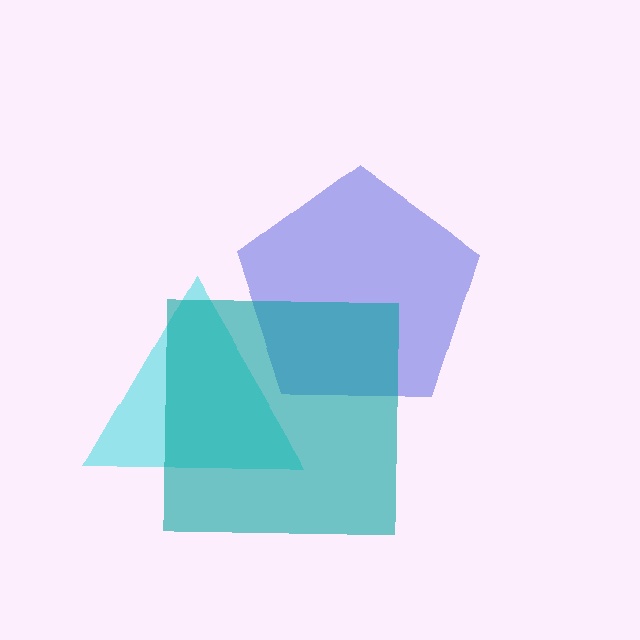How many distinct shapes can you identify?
There are 3 distinct shapes: a cyan triangle, a blue pentagon, a teal square.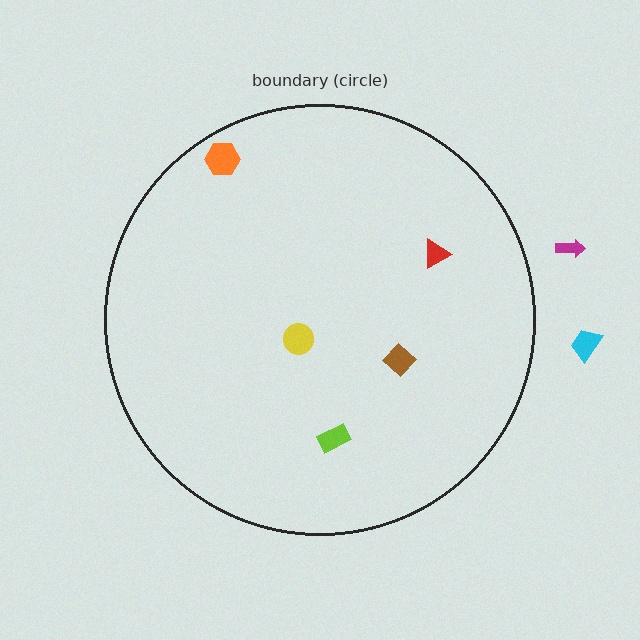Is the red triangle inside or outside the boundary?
Inside.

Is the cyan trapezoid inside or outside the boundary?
Outside.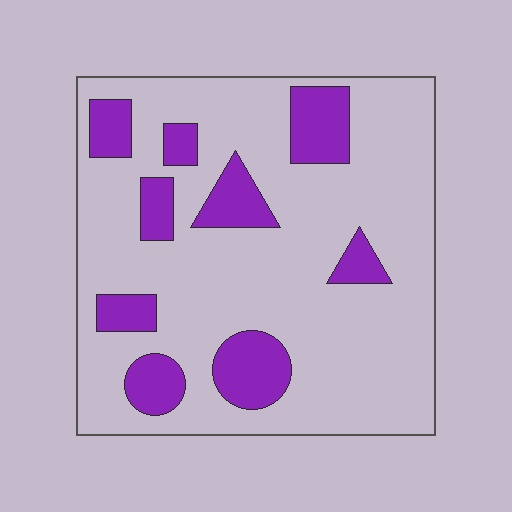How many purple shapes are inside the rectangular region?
9.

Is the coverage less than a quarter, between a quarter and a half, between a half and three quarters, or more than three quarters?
Less than a quarter.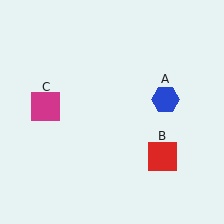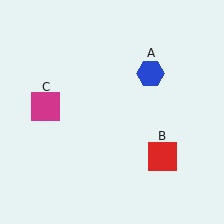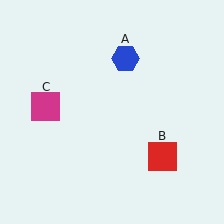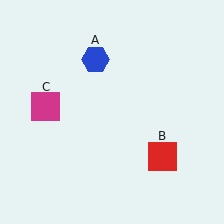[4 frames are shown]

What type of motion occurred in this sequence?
The blue hexagon (object A) rotated counterclockwise around the center of the scene.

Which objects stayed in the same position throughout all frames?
Red square (object B) and magenta square (object C) remained stationary.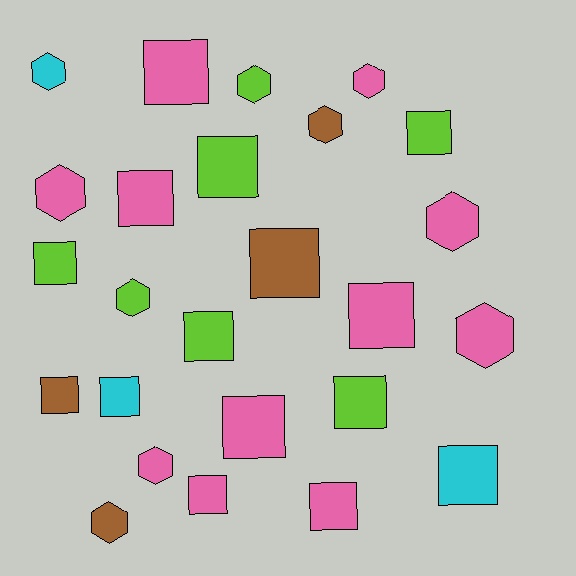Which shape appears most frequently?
Square, with 15 objects.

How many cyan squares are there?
There are 2 cyan squares.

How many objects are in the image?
There are 25 objects.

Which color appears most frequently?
Pink, with 11 objects.